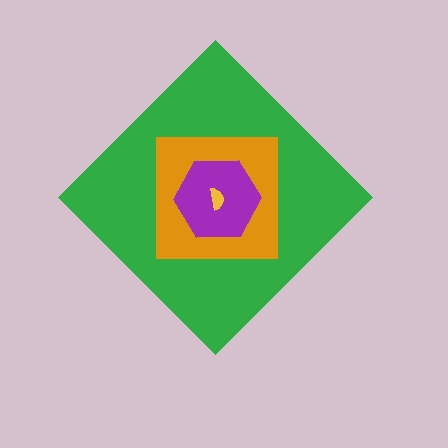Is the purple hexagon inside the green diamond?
Yes.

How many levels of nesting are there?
4.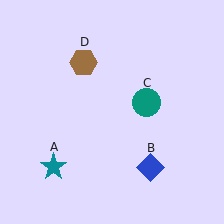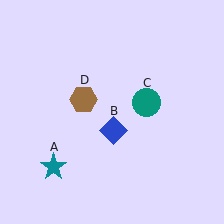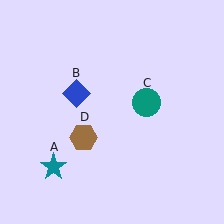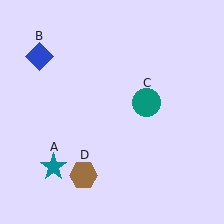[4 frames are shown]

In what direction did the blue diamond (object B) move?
The blue diamond (object B) moved up and to the left.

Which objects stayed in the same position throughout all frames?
Teal star (object A) and teal circle (object C) remained stationary.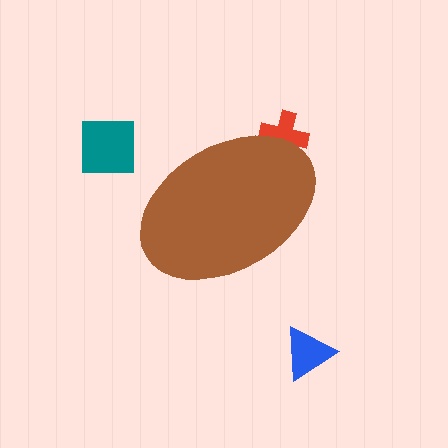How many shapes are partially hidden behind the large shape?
1 shape is partially hidden.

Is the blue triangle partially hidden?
No, the blue triangle is fully visible.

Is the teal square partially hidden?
No, the teal square is fully visible.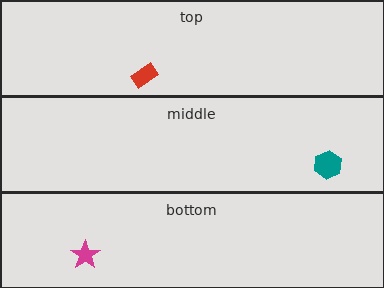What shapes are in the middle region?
The teal hexagon.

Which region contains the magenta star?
The bottom region.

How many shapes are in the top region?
1.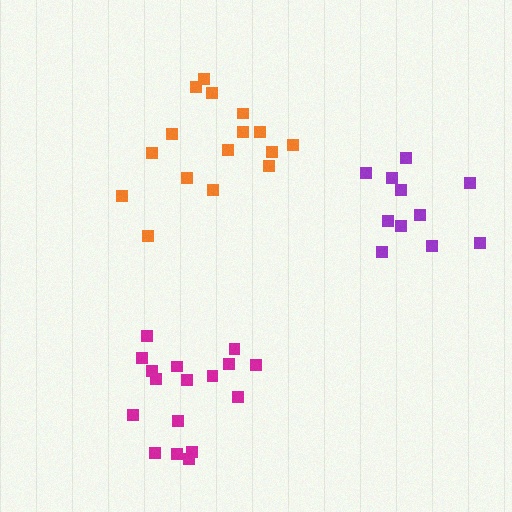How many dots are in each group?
Group 1: 16 dots, Group 2: 17 dots, Group 3: 11 dots (44 total).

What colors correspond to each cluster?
The clusters are colored: orange, magenta, purple.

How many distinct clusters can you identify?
There are 3 distinct clusters.